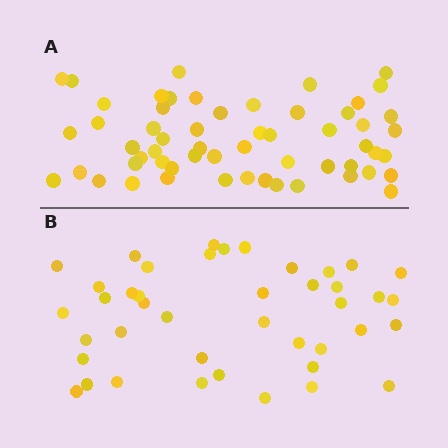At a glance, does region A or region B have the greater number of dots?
Region A (the top region) has more dots.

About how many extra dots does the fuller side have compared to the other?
Region A has approximately 15 more dots than region B.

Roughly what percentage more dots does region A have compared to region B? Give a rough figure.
About 35% more.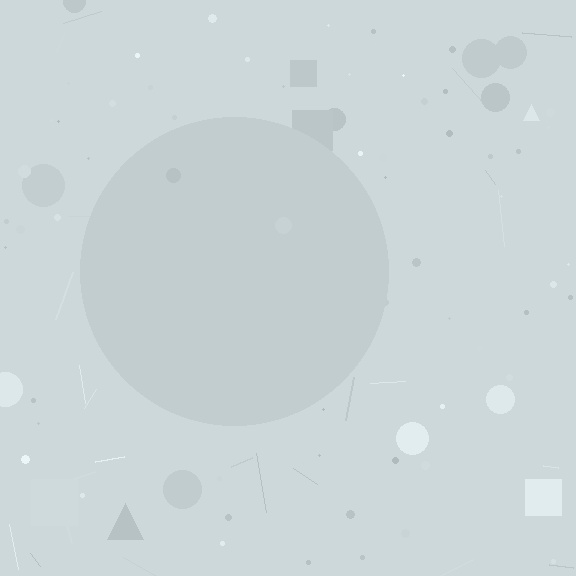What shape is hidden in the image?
A circle is hidden in the image.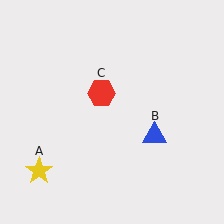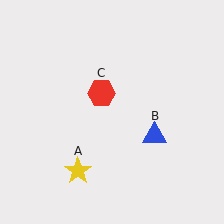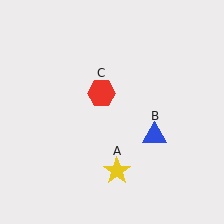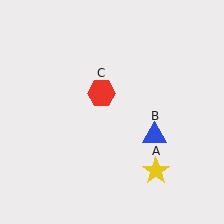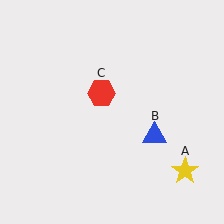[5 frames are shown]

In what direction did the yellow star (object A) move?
The yellow star (object A) moved right.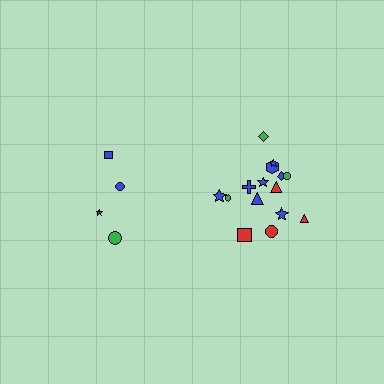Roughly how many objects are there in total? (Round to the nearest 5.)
Roughly 20 objects in total.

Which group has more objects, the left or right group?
The right group.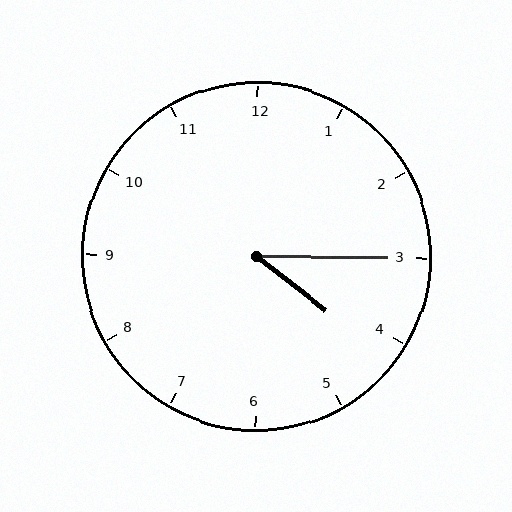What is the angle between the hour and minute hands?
Approximately 38 degrees.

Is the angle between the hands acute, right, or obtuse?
It is acute.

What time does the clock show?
4:15.